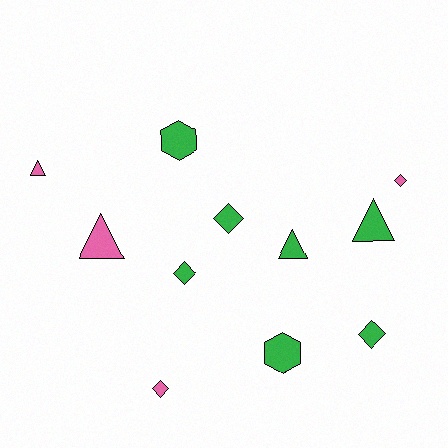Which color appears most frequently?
Green, with 7 objects.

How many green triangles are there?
There are 2 green triangles.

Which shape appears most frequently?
Diamond, with 5 objects.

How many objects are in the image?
There are 11 objects.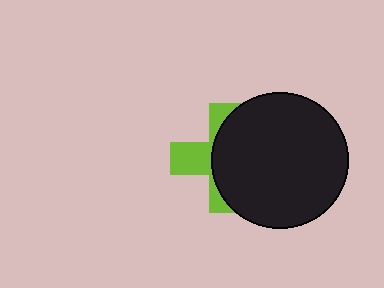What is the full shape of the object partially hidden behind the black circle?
The partially hidden object is a lime cross.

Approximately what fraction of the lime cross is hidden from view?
Roughly 60% of the lime cross is hidden behind the black circle.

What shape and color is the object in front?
The object in front is a black circle.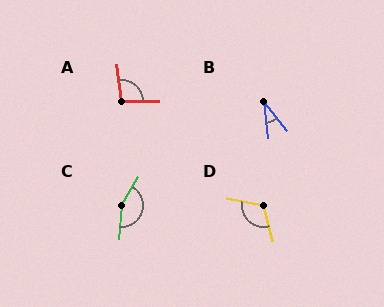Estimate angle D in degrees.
Approximately 116 degrees.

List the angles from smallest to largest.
B (32°), A (97°), D (116°), C (152°).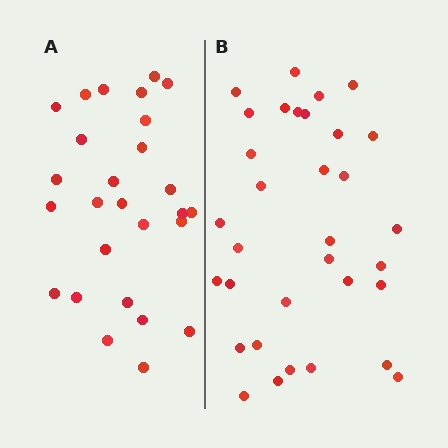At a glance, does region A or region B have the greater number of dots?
Region B (the right region) has more dots.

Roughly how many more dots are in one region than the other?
Region B has about 6 more dots than region A.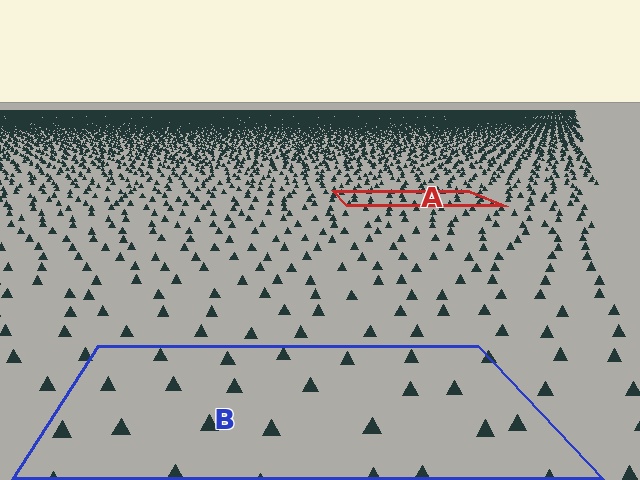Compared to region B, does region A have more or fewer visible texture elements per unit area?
Region A has more texture elements per unit area — they are packed more densely because it is farther away.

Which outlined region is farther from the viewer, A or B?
Region A is farther from the viewer — the texture elements inside it appear smaller and more densely packed.